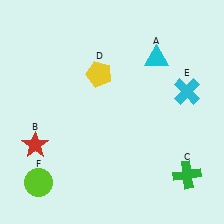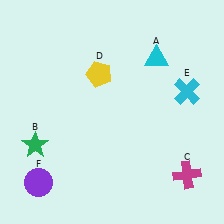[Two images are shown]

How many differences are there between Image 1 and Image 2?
There are 3 differences between the two images.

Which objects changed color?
B changed from red to green. C changed from green to magenta. F changed from lime to purple.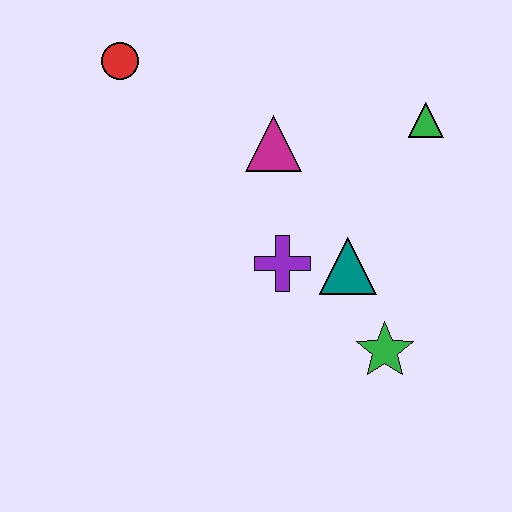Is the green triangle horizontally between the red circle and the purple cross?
No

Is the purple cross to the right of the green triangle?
No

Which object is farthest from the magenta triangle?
The green star is farthest from the magenta triangle.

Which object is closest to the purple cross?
The teal triangle is closest to the purple cross.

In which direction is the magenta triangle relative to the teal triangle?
The magenta triangle is above the teal triangle.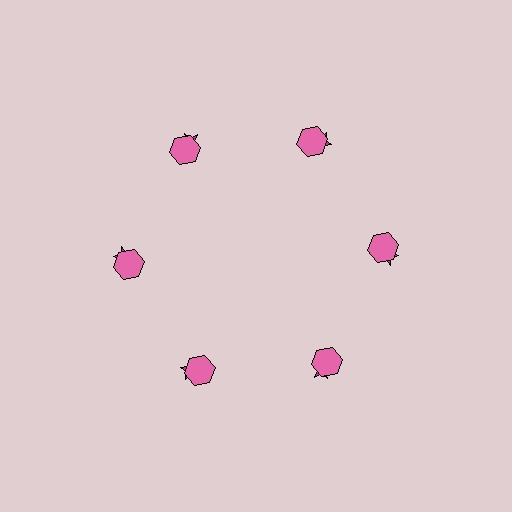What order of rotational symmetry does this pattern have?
This pattern has 6-fold rotational symmetry.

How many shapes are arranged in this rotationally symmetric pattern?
There are 12 shapes, arranged in 6 groups of 2.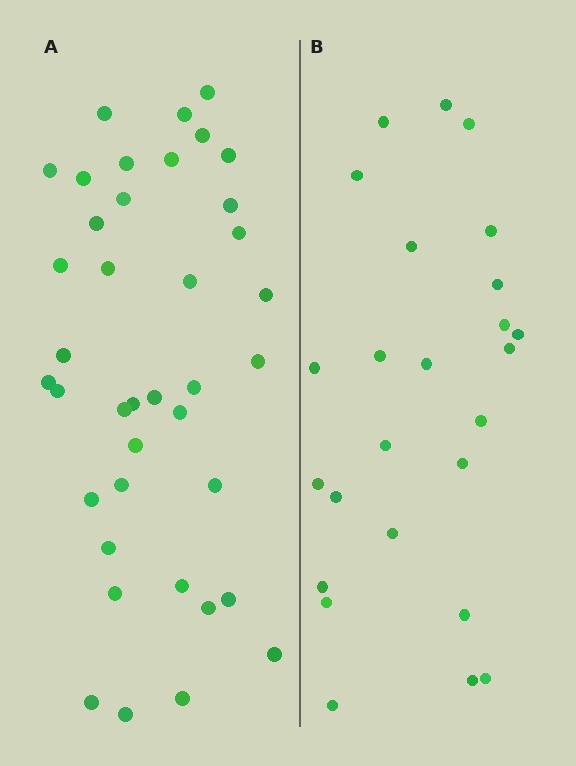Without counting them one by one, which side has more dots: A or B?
Region A (the left region) has more dots.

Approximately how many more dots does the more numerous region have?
Region A has approximately 15 more dots than region B.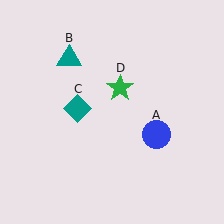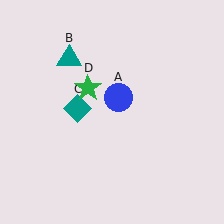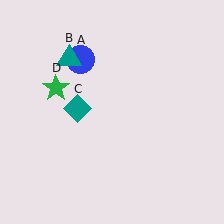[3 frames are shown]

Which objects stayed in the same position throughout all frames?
Teal triangle (object B) and teal diamond (object C) remained stationary.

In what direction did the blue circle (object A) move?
The blue circle (object A) moved up and to the left.